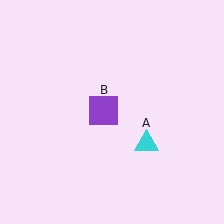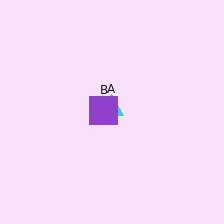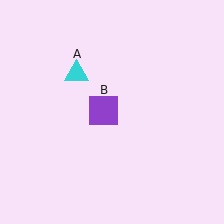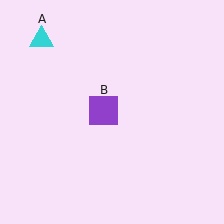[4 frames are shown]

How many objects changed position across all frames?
1 object changed position: cyan triangle (object A).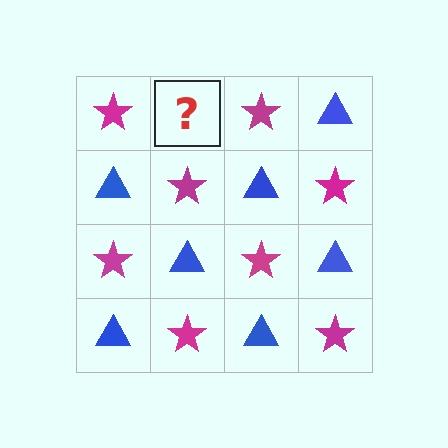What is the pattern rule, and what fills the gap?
The rule is that it alternates magenta star and blue triangle in a checkerboard pattern. The gap should be filled with a blue triangle.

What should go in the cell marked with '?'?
The missing cell should contain a blue triangle.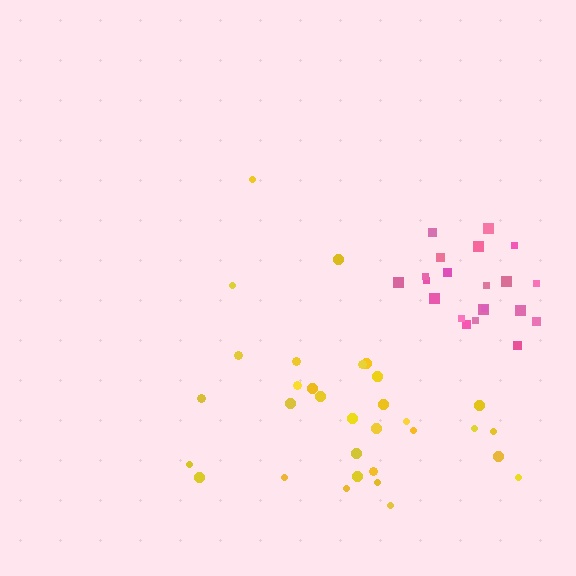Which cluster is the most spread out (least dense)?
Yellow.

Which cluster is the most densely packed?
Pink.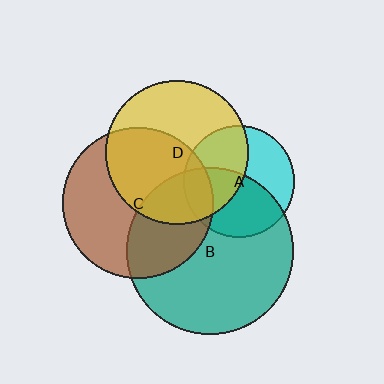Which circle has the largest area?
Circle B (teal).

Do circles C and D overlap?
Yes.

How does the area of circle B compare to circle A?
Approximately 2.2 times.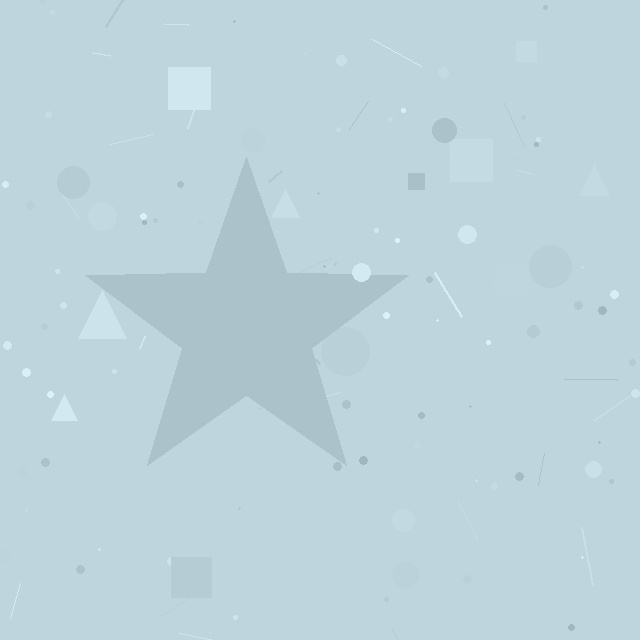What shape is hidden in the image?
A star is hidden in the image.